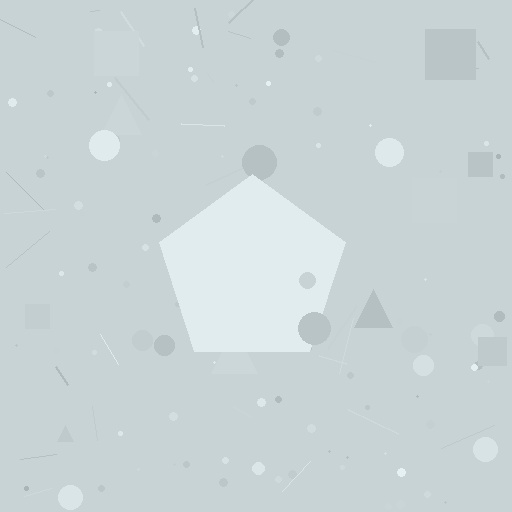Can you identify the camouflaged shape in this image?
The camouflaged shape is a pentagon.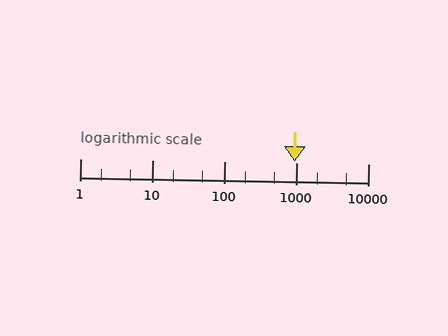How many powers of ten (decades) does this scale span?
The scale spans 4 decades, from 1 to 10000.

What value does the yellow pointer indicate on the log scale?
The pointer indicates approximately 950.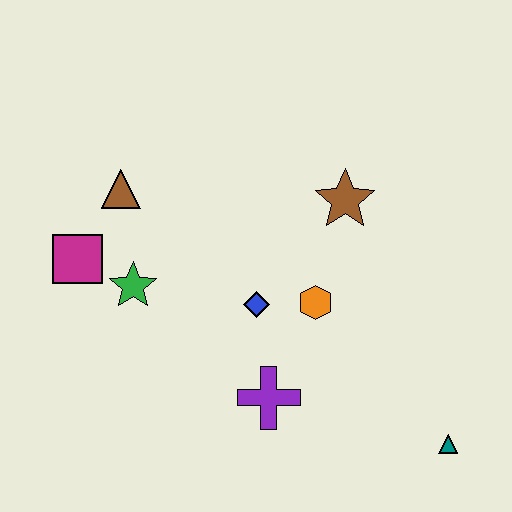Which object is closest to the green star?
The magenta square is closest to the green star.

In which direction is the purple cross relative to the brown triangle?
The purple cross is below the brown triangle.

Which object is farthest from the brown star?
The magenta square is farthest from the brown star.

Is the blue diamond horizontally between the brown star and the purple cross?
No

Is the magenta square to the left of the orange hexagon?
Yes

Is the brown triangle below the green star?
No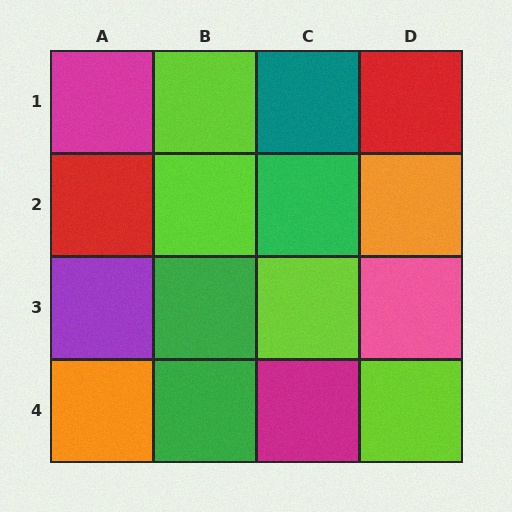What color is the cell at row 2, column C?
Green.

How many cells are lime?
4 cells are lime.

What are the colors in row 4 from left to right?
Orange, green, magenta, lime.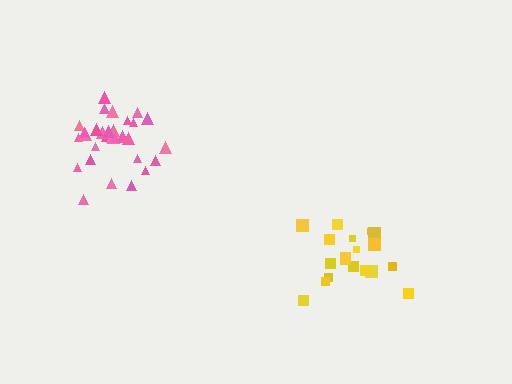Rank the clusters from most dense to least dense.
pink, yellow.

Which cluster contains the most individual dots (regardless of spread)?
Pink (32).